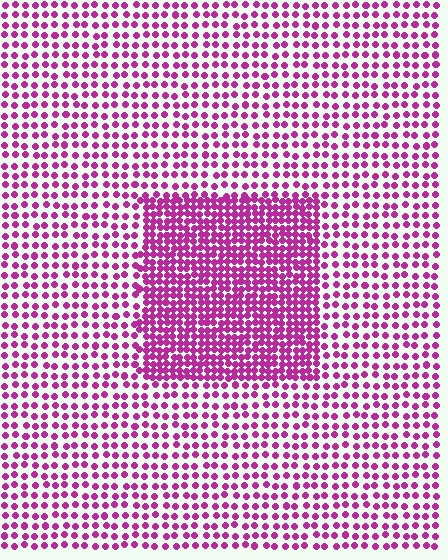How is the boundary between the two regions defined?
The boundary is defined by a change in element density (approximately 2.2x ratio). All elements are the same color, size, and shape.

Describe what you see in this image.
The image contains small magenta elements arranged at two different densities. A rectangle-shaped region is visible where the elements are more densely packed than the surrounding area.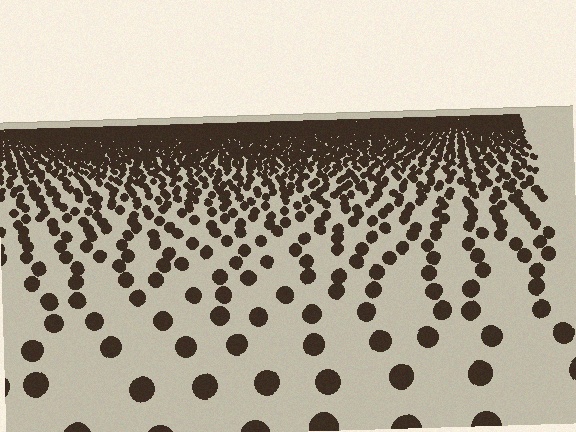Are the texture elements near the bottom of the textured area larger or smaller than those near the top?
Larger. Near the bottom, elements are closer to the viewer and appear at a bigger on-screen size.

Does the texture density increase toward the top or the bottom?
Density increases toward the top.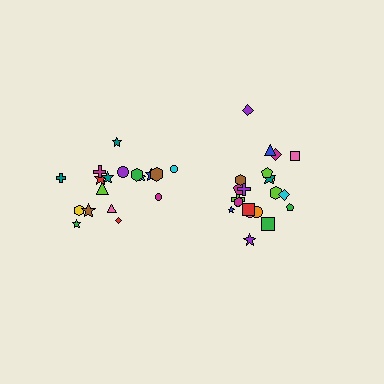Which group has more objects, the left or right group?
The right group.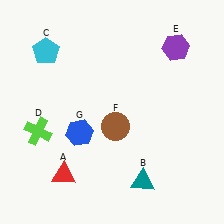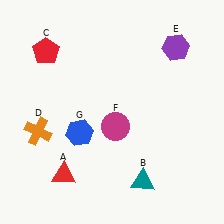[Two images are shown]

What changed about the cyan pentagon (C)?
In Image 1, C is cyan. In Image 2, it changed to red.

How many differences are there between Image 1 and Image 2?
There are 3 differences between the two images.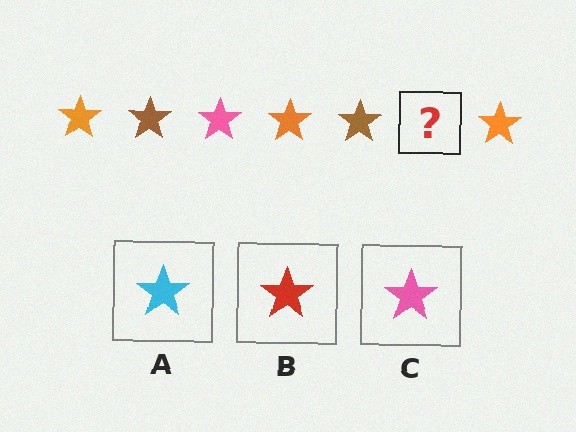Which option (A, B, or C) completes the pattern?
C.